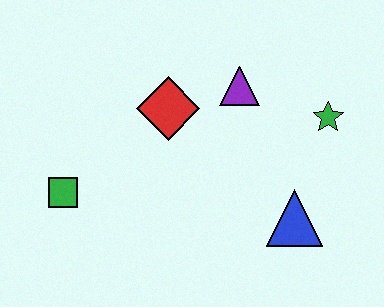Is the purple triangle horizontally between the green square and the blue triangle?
Yes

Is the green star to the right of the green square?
Yes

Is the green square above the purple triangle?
No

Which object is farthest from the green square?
The green star is farthest from the green square.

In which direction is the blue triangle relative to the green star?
The blue triangle is below the green star.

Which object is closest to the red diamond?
The purple triangle is closest to the red diamond.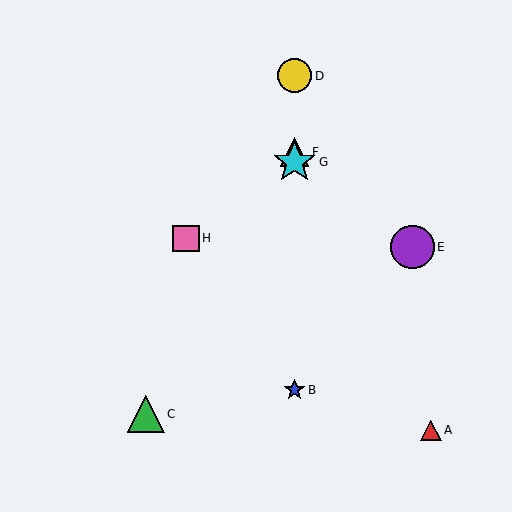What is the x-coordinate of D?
Object D is at x≈295.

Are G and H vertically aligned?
No, G is at x≈295 and H is at x≈186.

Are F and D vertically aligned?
Yes, both are at x≈295.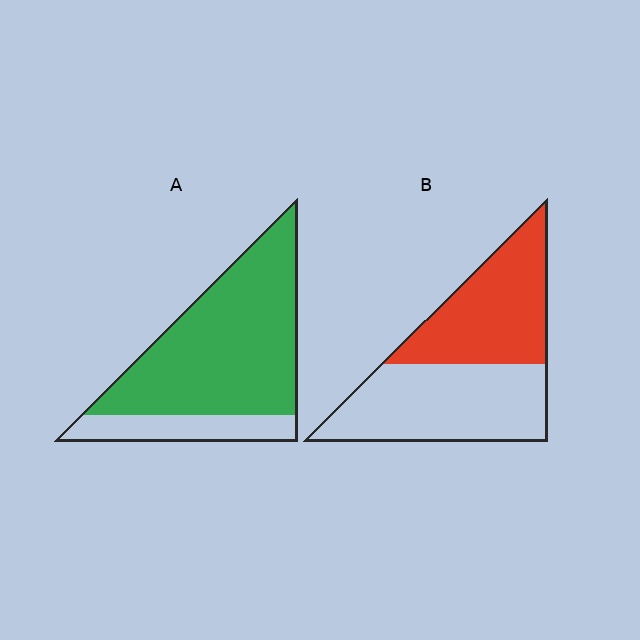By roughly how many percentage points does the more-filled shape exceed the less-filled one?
By roughly 35 percentage points (A over B).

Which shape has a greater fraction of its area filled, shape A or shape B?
Shape A.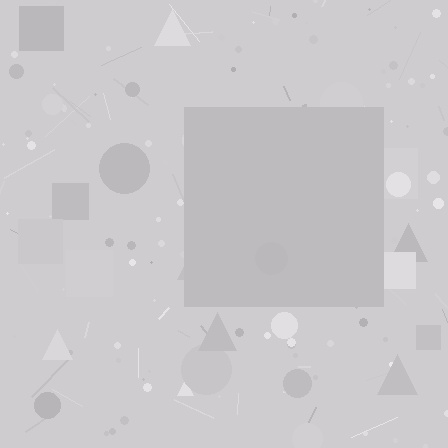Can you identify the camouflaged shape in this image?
The camouflaged shape is a square.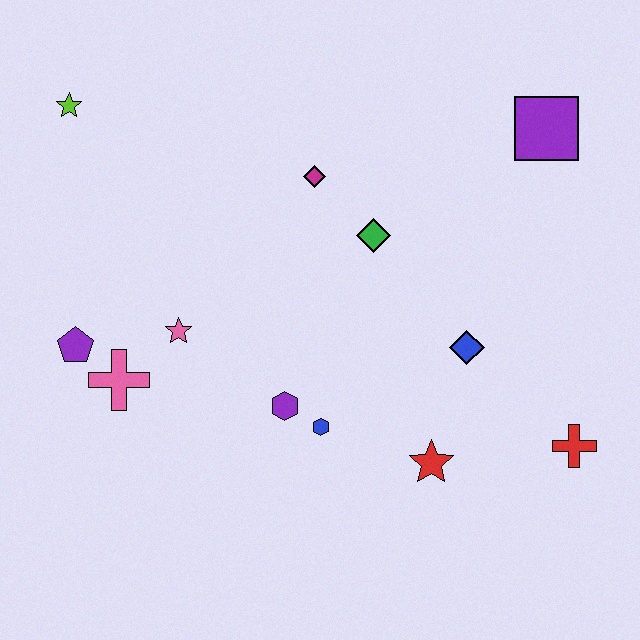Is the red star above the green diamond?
No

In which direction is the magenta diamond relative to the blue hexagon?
The magenta diamond is above the blue hexagon.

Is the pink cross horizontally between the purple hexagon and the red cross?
No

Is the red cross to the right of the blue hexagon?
Yes